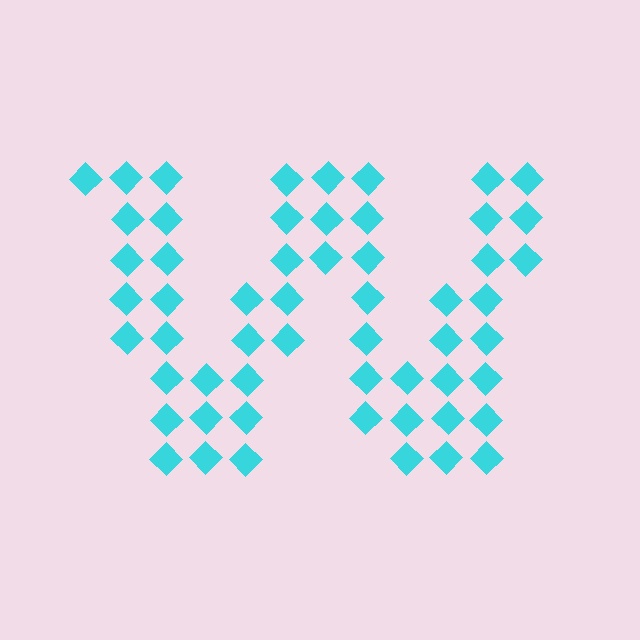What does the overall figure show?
The overall figure shows the letter W.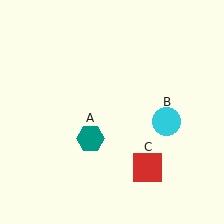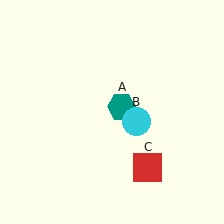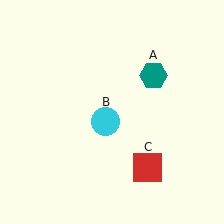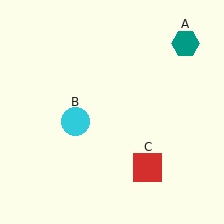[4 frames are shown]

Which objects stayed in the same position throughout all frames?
Red square (object C) remained stationary.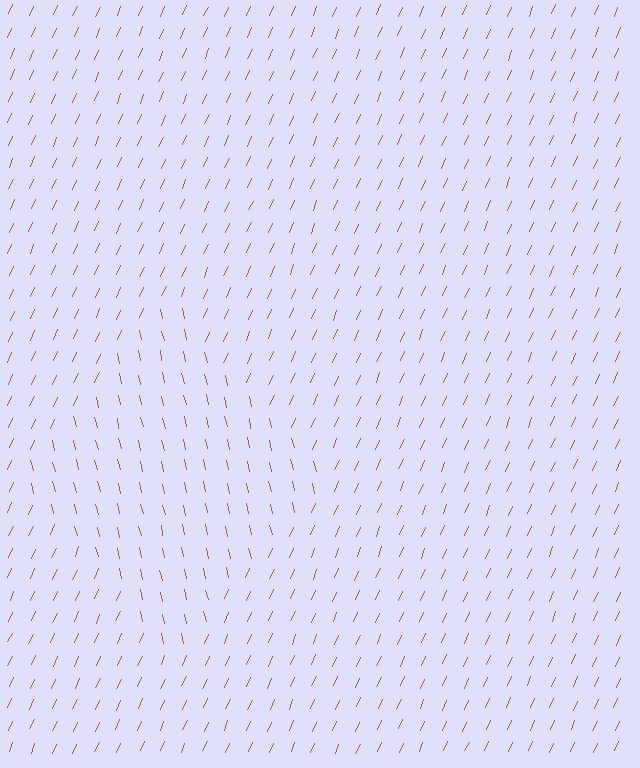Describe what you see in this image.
The image is filled with small brown line segments. A diamond region in the image has lines oriented differently from the surrounding lines, creating a visible texture boundary.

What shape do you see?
I see a diamond.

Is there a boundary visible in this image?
Yes, there is a texture boundary formed by a change in line orientation.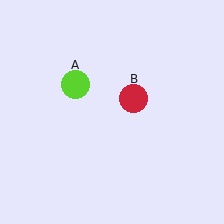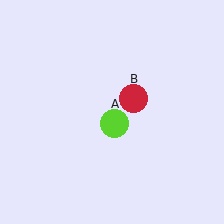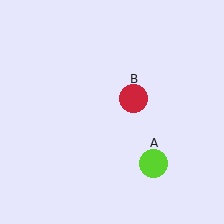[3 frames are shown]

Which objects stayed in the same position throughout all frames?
Red circle (object B) remained stationary.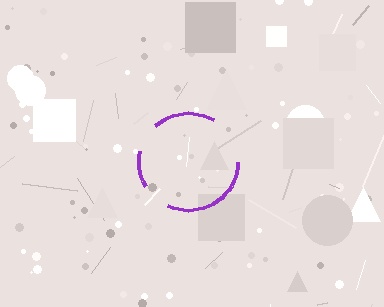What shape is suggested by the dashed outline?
The dashed outline suggests a circle.